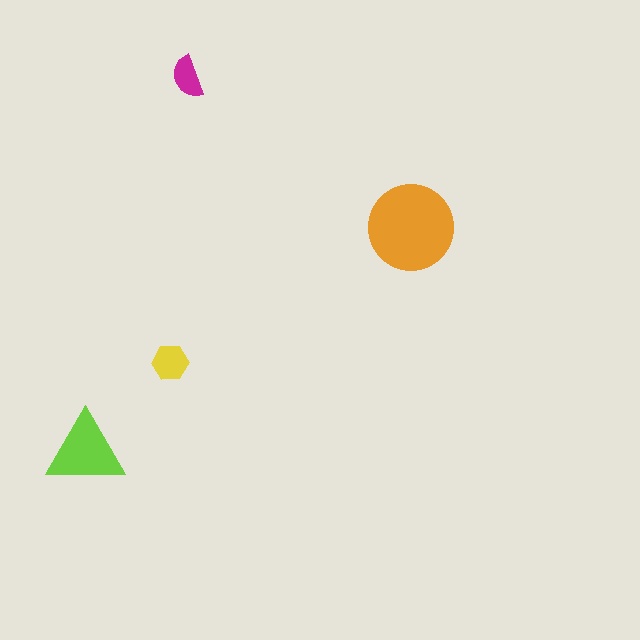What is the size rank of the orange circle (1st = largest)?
1st.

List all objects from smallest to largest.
The magenta semicircle, the yellow hexagon, the lime triangle, the orange circle.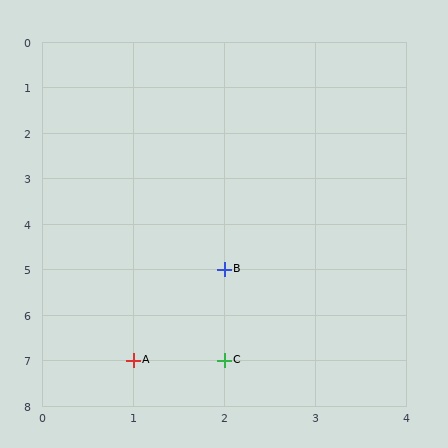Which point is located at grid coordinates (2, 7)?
Point C is at (2, 7).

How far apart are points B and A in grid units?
Points B and A are 1 column and 2 rows apart (about 2.2 grid units diagonally).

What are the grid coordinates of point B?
Point B is at grid coordinates (2, 5).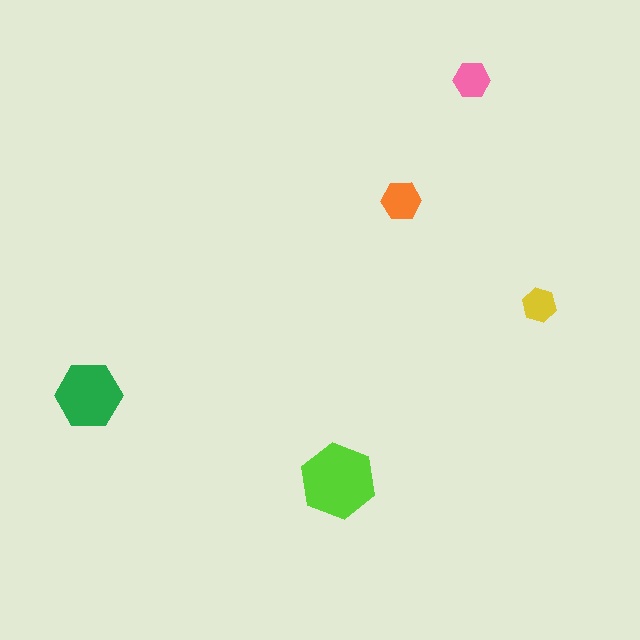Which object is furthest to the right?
The yellow hexagon is rightmost.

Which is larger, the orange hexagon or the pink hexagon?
The orange one.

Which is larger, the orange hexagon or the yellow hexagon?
The orange one.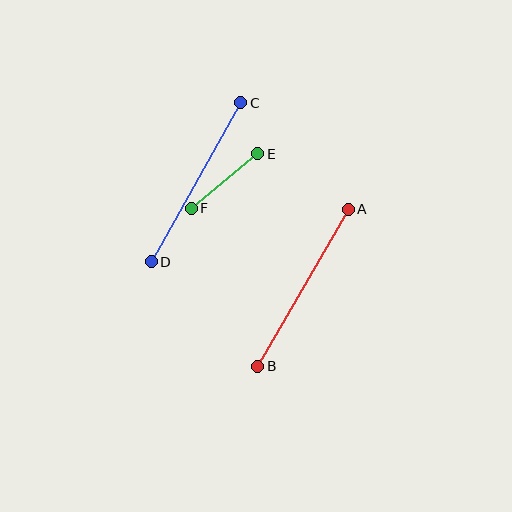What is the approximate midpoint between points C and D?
The midpoint is at approximately (196, 182) pixels.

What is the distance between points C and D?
The distance is approximately 183 pixels.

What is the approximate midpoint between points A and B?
The midpoint is at approximately (303, 288) pixels.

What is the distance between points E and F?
The distance is approximately 86 pixels.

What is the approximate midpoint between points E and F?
The midpoint is at approximately (224, 181) pixels.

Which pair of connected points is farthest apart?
Points C and D are farthest apart.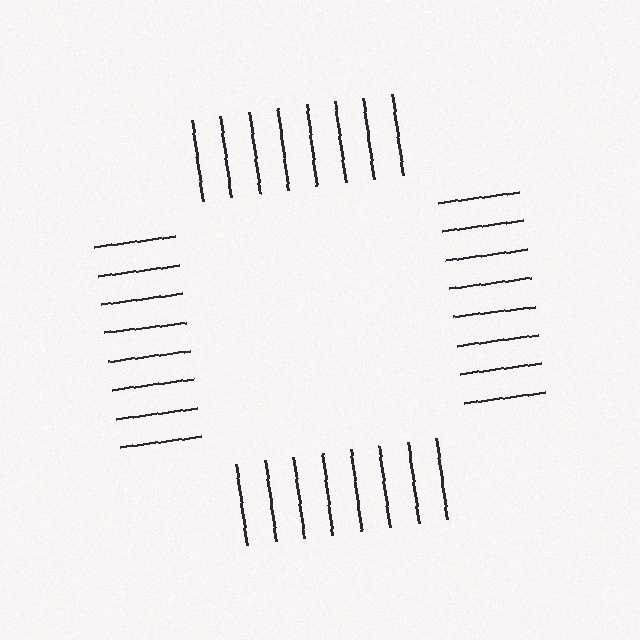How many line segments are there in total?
32 — 8 along each of the 4 edges.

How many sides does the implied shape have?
4 sides — the line-ends trace a square.